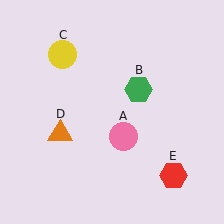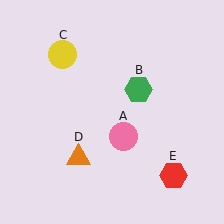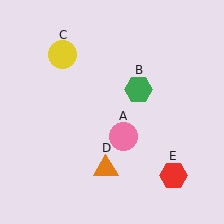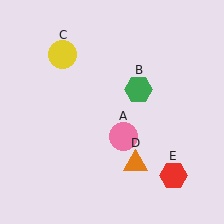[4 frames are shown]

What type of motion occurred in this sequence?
The orange triangle (object D) rotated counterclockwise around the center of the scene.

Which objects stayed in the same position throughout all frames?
Pink circle (object A) and green hexagon (object B) and yellow circle (object C) and red hexagon (object E) remained stationary.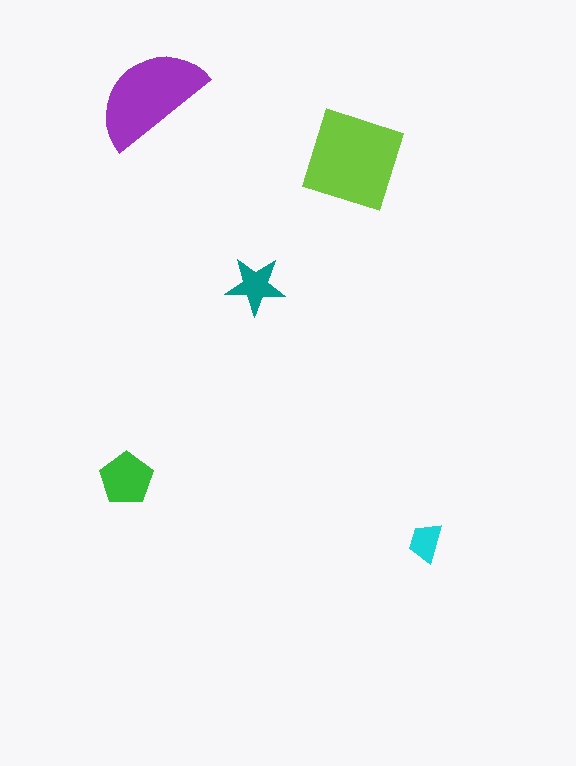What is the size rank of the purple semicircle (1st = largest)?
2nd.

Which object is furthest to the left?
The green pentagon is leftmost.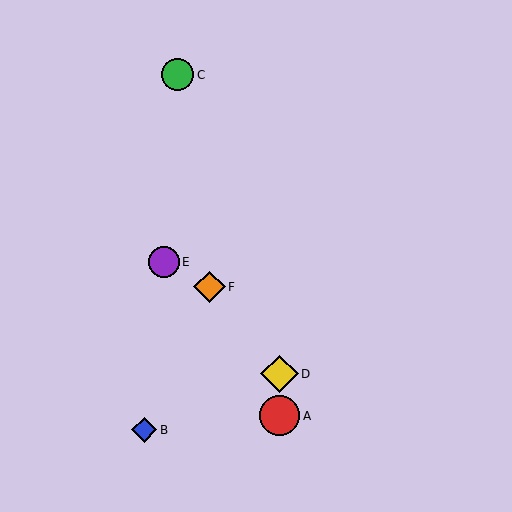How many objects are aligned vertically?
2 objects (A, D) are aligned vertically.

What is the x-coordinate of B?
Object B is at x≈144.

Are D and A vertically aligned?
Yes, both are at x≈280.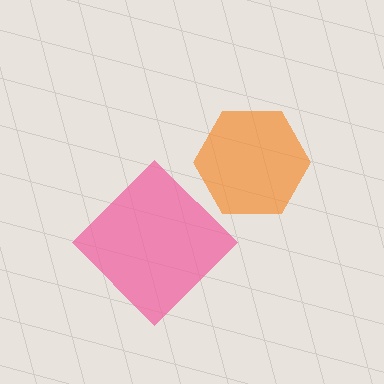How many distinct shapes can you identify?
There are 2 distinct shapes: a pink diamond, an orange hexagon.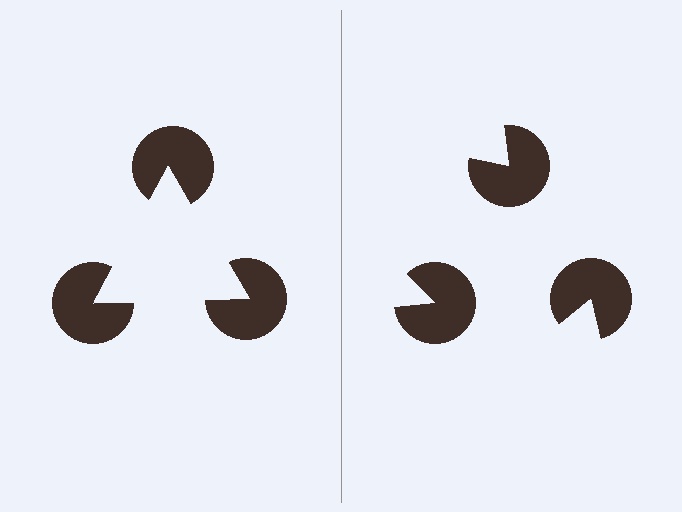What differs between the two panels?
The pac-man discs are positioned identically on both sides; only the wedge orientations differ. On the left they align to a triangle; on the right they are misaligned.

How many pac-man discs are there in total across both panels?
6 — 3 on each side.